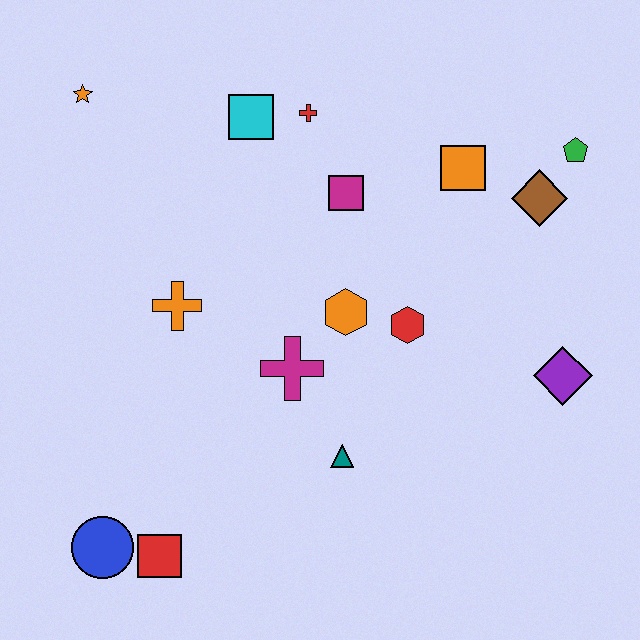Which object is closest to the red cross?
The cyan square is closest to the red cross.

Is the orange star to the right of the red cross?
No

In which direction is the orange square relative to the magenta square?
The orange square is to the right of the magenta square.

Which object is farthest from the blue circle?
The green pentagon is farthest from the blue circle.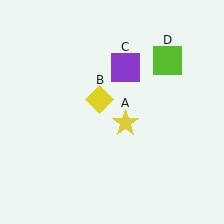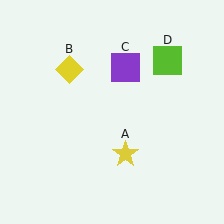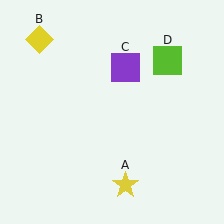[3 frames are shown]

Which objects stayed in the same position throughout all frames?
Purple square (object C) and lime square (object D) remained stationary.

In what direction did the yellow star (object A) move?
The yellow star (object A) moved down.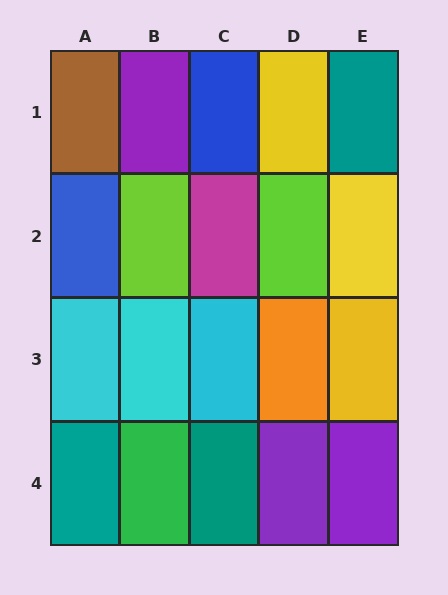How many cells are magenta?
1 cell is magenta.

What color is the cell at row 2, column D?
Lime.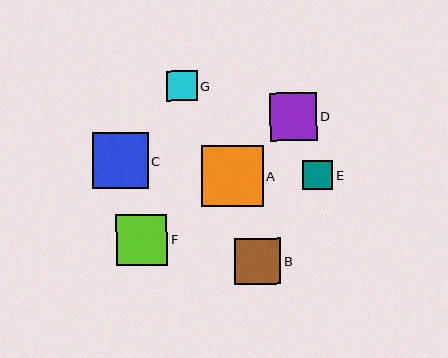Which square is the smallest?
Square E is the smallest with a size of approximately 30 pixels.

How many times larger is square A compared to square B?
Square A is approximately 1.3 times the size of square B.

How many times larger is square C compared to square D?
Square C is approximately 1.2 times the size of square D.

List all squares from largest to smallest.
From largest to smallest: A, C, F, D, B, G, E.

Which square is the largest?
Square A is the largest with a size of approximately 61 pixels.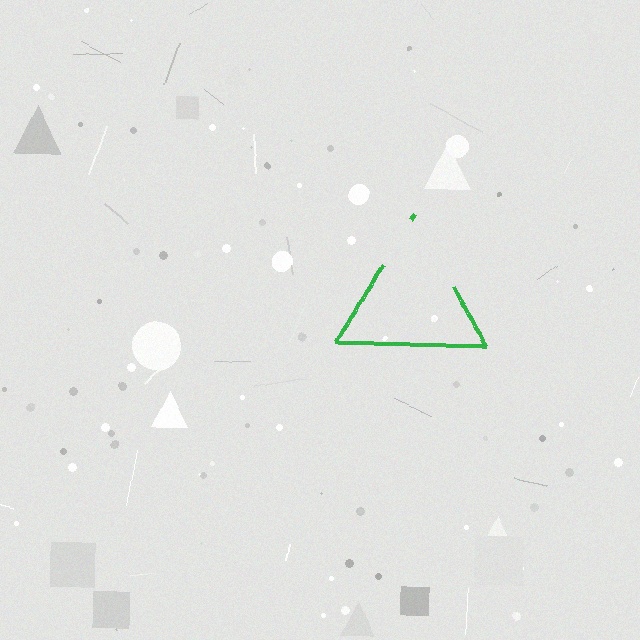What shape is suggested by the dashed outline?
The dashed outline suggests a triangle.